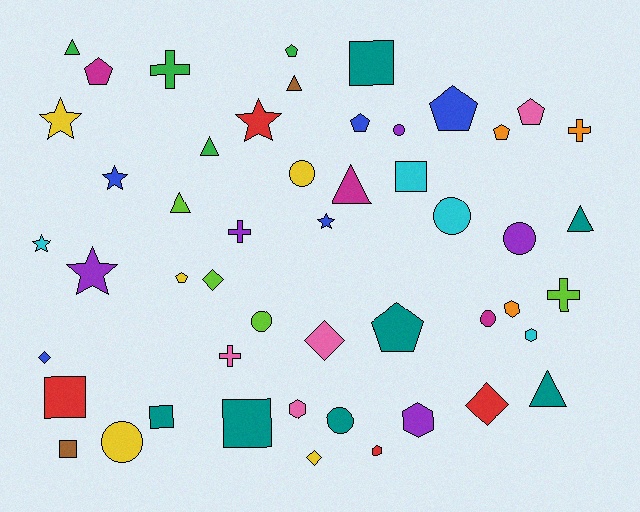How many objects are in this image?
There are 50 objects.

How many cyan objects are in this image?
There are 4 cyan objects.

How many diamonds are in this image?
There are 5 diamonds.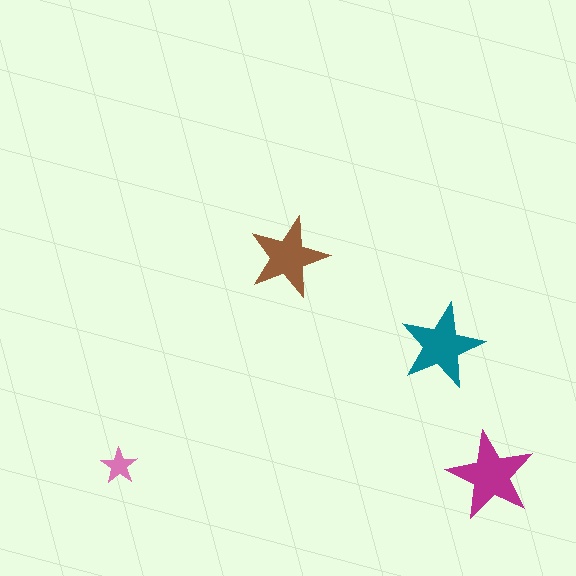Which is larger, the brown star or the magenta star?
The magenta one.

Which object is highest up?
The brown star is topmost.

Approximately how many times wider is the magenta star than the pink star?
About 2.5 times wider.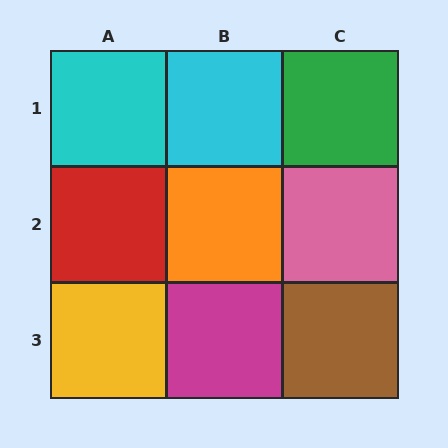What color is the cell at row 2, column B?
Orange.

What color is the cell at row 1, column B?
Cyan.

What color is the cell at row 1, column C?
Green.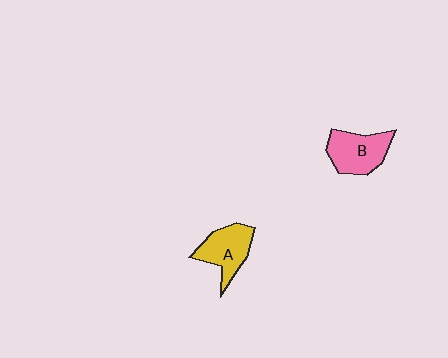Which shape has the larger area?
Shape B (pink).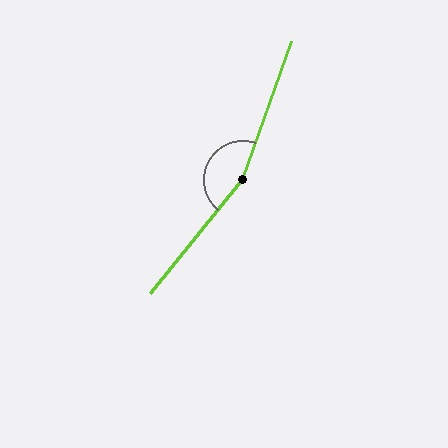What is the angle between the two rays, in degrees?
Approximately 160 degrees.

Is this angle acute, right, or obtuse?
It is obtuse.